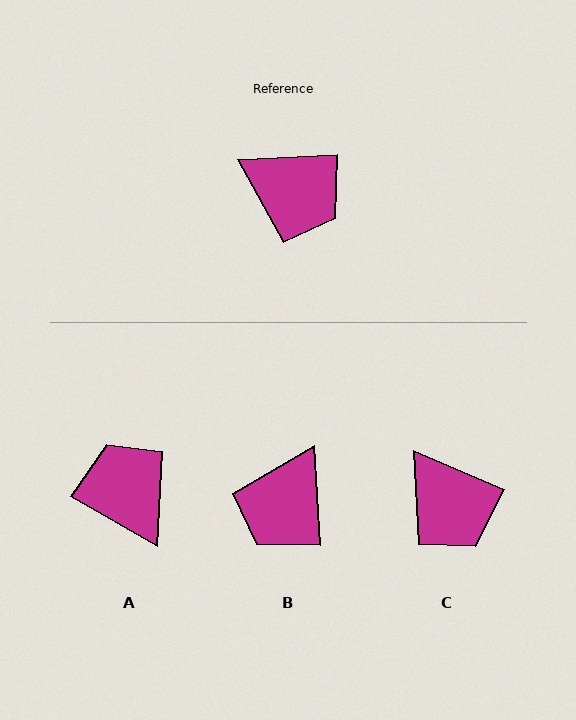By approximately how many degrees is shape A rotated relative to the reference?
Approximately 148 degrees counter-clockwise.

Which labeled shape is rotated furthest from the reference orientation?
A, about 148 degrees away.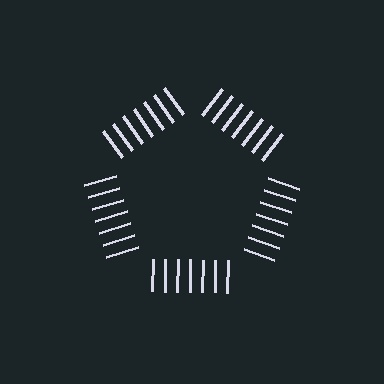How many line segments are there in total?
35 — 7 along each of the 5 edges.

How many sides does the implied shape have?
5 sides — the line-ends trace a pentagon.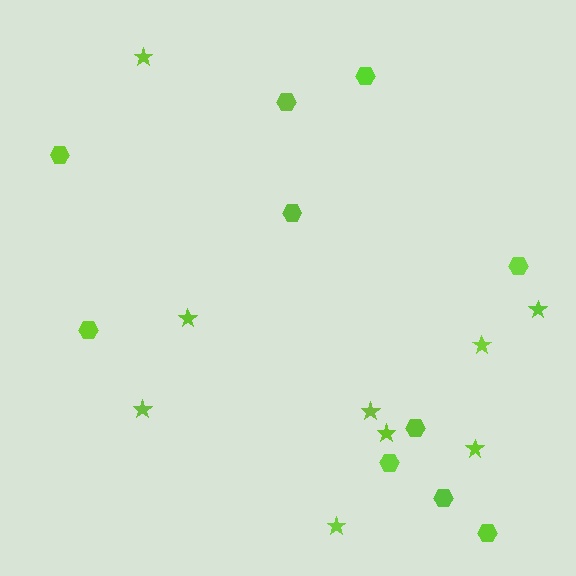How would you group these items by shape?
There are 2 groups: one group of stars (9) and one group of hexagons (10).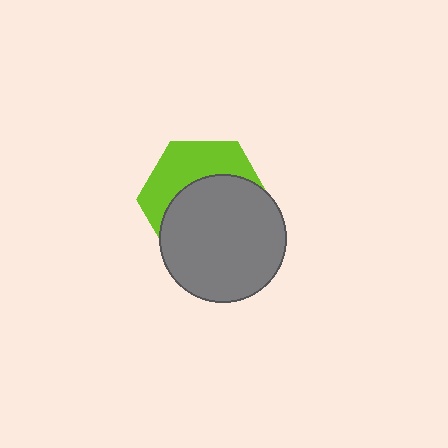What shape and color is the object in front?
The object in front is a gray circle.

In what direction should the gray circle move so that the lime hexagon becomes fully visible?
The gray circle should move down. That is the shortest direction to clear the overlap and leave the lime hexagon fully visible.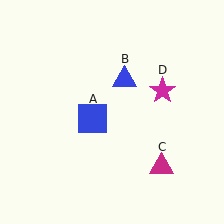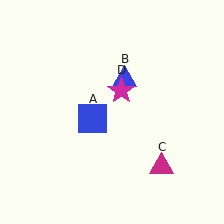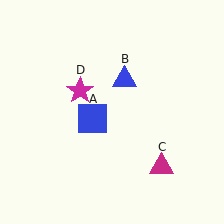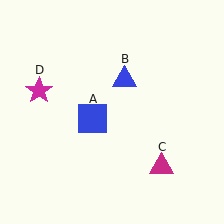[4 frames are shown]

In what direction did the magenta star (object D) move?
The magenta star (object D) moved left.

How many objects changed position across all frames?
1 object changed position: magenta star (object D).